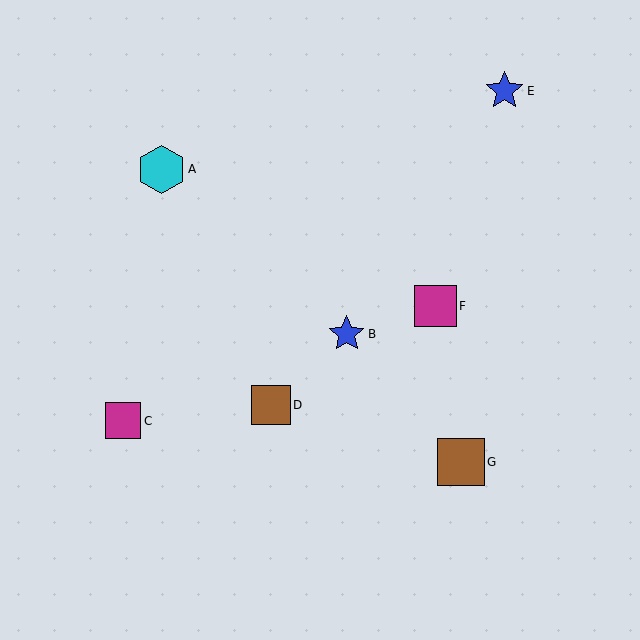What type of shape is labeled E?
Shape E is a blue star.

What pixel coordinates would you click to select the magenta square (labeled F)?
Click at (435, 306) to select the magenta square F.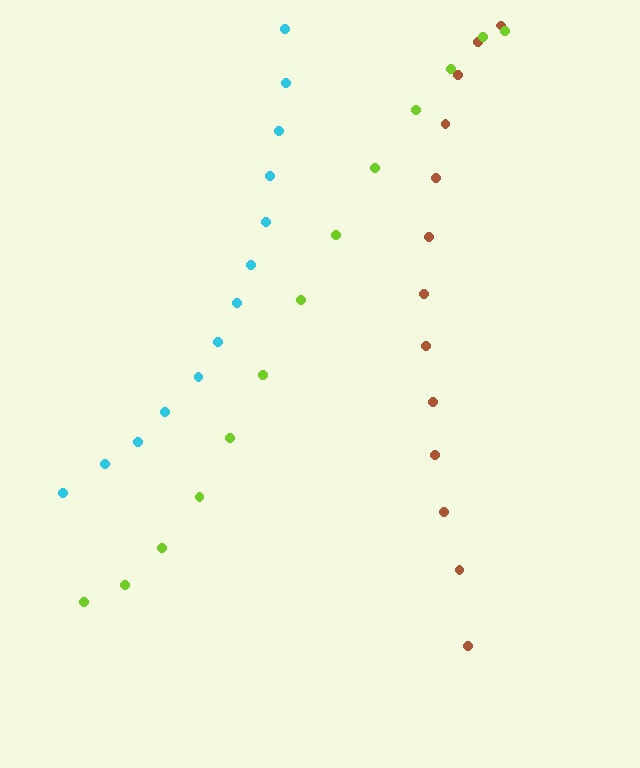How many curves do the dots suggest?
There are 3 distinct paths.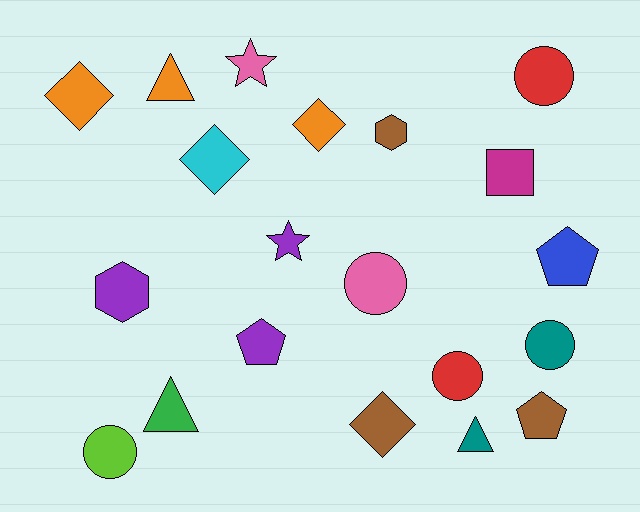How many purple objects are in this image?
There are 3 purple objects.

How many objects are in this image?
There are 20 objects.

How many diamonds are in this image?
There are 4 diamonds.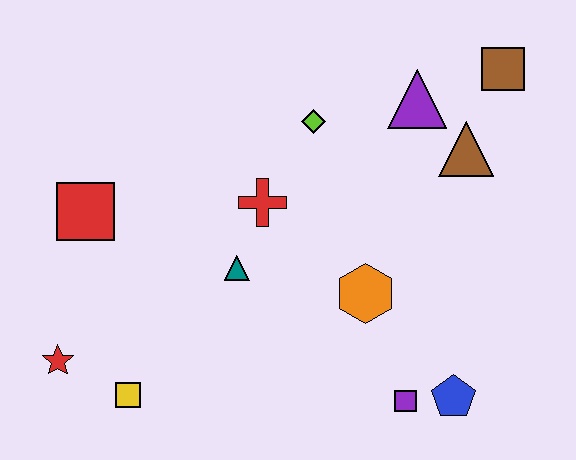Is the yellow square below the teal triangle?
Yes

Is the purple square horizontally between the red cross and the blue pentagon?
Yes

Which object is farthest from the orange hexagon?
The red star is farthest from the orange hexagon.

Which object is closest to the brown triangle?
The purple triangle is closest to the brown triangle.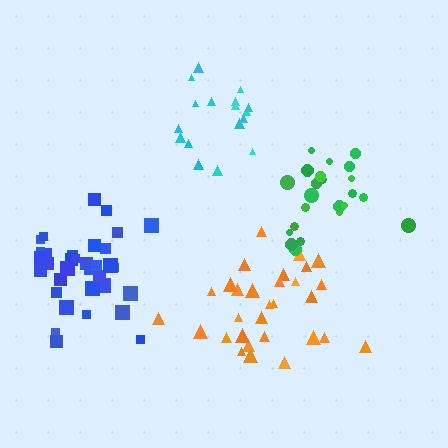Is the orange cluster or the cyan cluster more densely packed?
Cyan.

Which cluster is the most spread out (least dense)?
Orange.